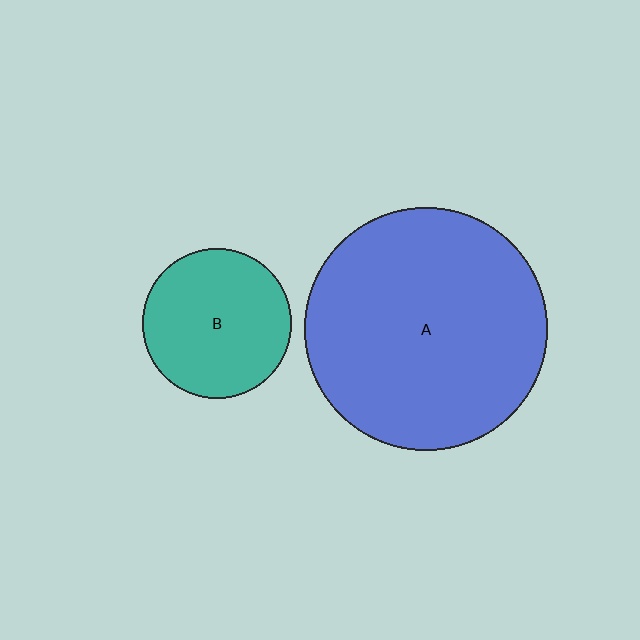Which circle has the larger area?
Circle A (blue).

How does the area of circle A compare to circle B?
Approximately 2.7 times.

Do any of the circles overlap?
No, none of the circles overlap.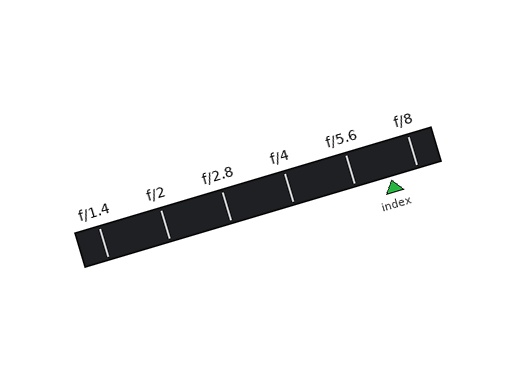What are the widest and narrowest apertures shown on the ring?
The widest aperture shown is f/1.4 and the narrowest is f/8.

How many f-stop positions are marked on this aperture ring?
There are 6 f-stop positions marked.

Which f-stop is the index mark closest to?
The index mark is closest to f/8.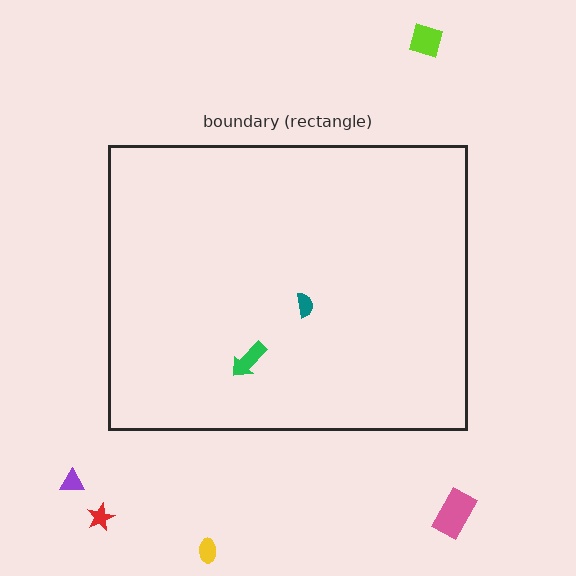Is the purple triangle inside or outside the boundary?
Outside.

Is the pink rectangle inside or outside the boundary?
Outside.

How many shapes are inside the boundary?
2 inside, 5 outside.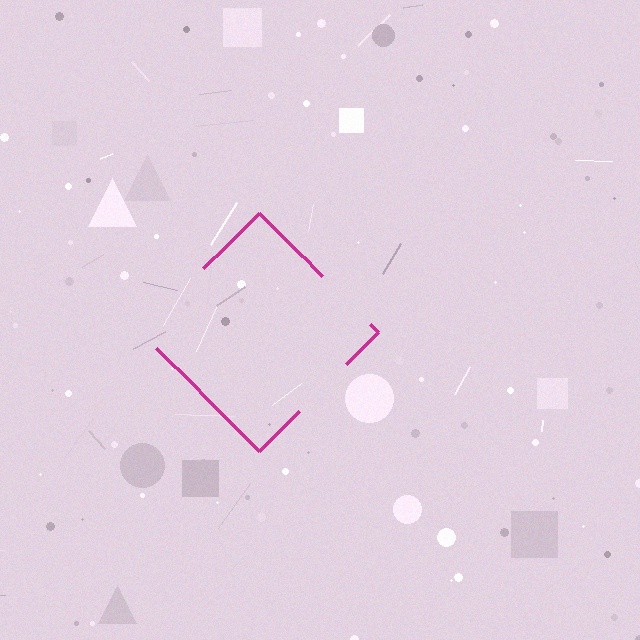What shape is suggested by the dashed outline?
The dashed outline suggests a diamond.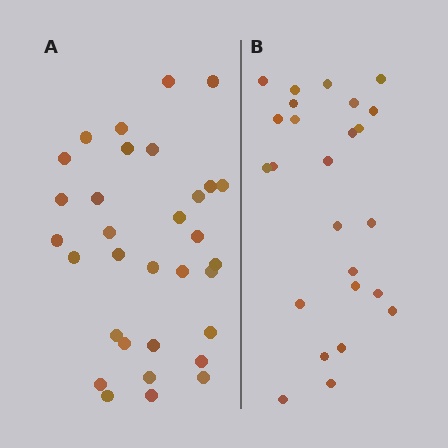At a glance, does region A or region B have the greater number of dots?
Region A (the left region) has more dots.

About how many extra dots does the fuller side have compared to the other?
Region A has roughly 8 or so more dots than region B.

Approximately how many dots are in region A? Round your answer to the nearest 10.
About 30 dots. (The exact count is 32, which rounds to 30.)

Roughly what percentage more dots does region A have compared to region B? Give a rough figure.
About 30% more.